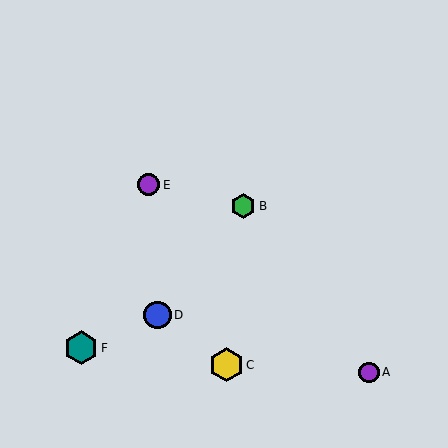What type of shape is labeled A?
Shape A is a purple circle.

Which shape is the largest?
The teal hexagon (labeled F) is the largest.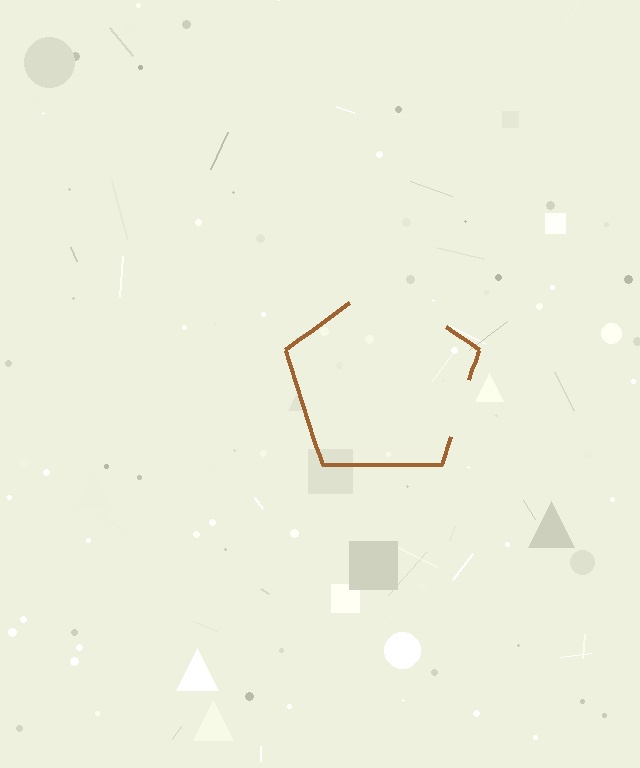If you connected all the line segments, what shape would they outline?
They would outline a pentagon.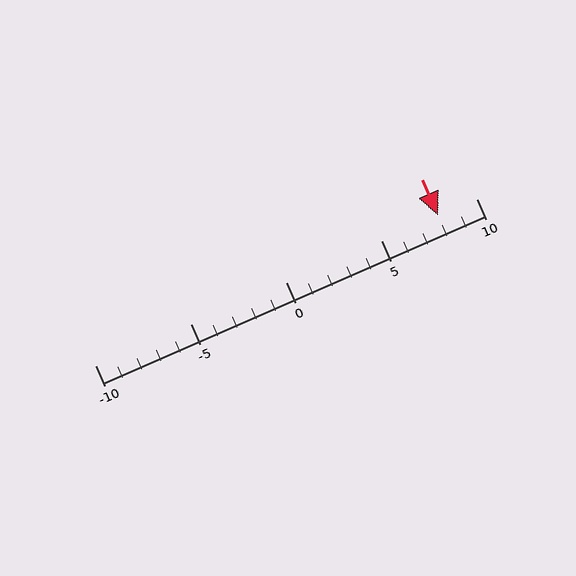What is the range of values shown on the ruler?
The ruler shows values from -10 to 10.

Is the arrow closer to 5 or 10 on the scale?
The arrow is closer to 10.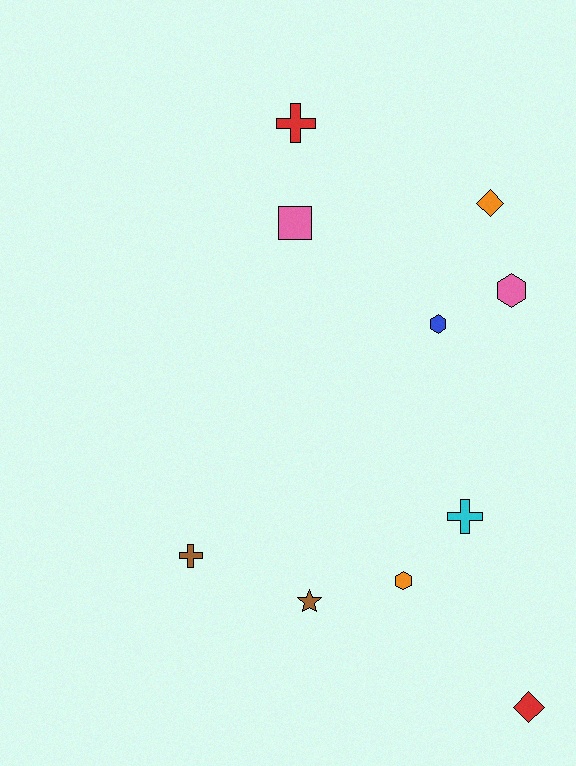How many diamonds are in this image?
There are 2 diamonds.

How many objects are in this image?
There are 10 objects.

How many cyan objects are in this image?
There is 1 cyan object.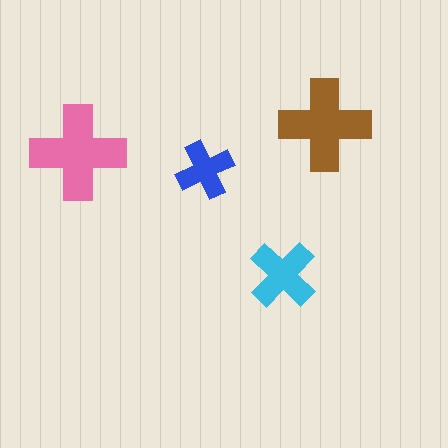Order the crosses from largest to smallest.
the pink one, the brown one, the cyan one, the blue one.